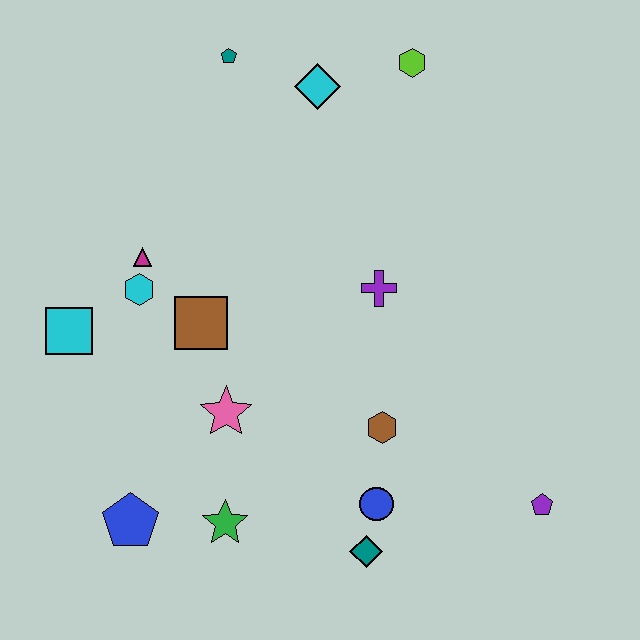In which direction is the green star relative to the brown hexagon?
The green star is to the left of the brown hexagon.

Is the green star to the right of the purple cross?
No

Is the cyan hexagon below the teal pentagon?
Yes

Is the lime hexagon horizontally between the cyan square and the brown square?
No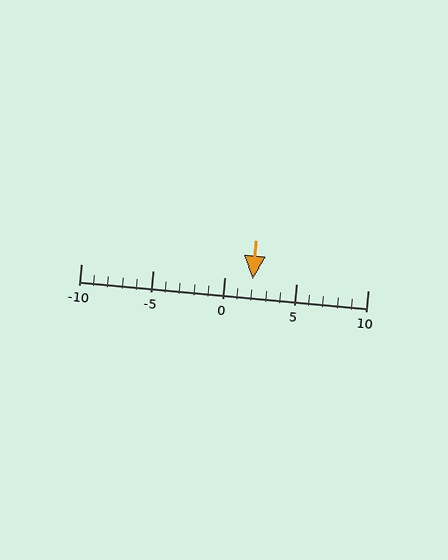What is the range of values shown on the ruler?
The ruler shows values from -10 to 10.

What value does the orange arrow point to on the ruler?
The orange arrow points to approximately 2.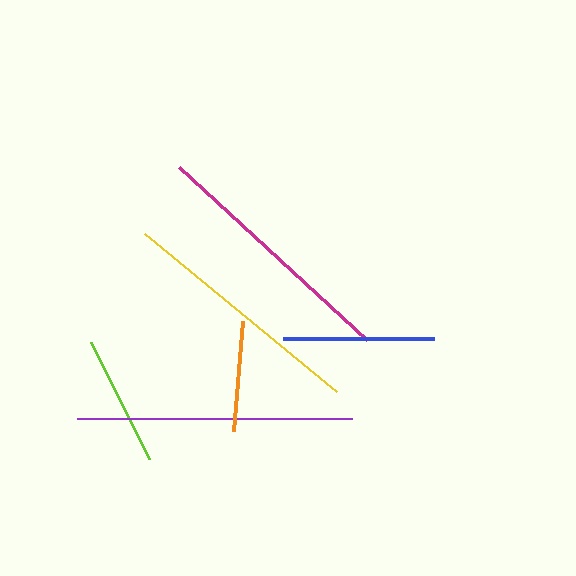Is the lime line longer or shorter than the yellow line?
The yellow line is longer than the lime line.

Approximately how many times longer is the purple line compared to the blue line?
The purple line is approximately 1.8 times the length of the blue line.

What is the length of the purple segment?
The purple segment is approximately 275 pixels long.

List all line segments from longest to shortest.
From longest to shortest: purple, magenta, yellow, blue, lime, orange.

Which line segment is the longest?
The purple line is the longest at approximately 275 pixels.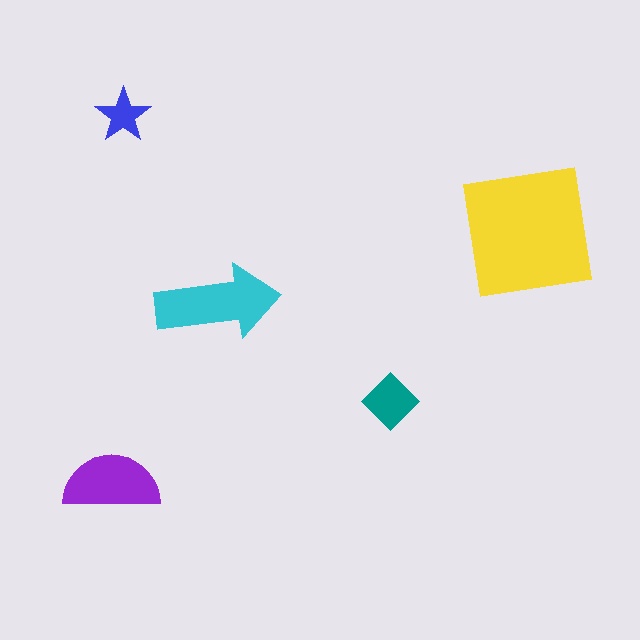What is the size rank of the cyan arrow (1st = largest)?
2nd.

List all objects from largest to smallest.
The yellow square, the cyan arrow, the purple semicircle, the teal diamond, the blue star.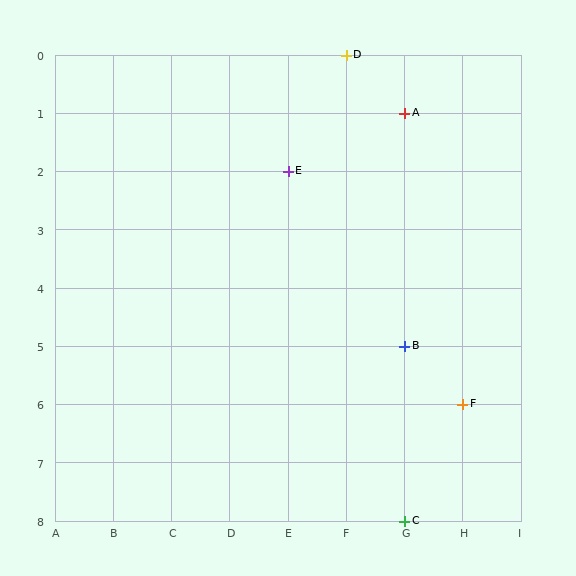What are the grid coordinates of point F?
Point F is at grid coordinates (H, 6).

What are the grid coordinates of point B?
Point B is at grid coordinates (G, 5).